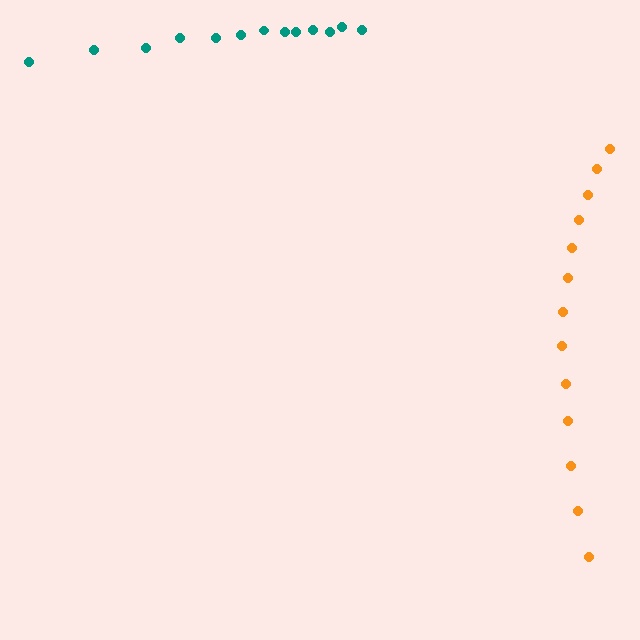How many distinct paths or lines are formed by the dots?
There are 2 distinct paths.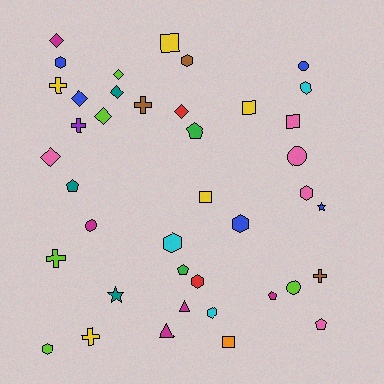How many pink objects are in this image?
There are 5 pink objects.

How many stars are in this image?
There are 2 stars.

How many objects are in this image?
There are 40 objects.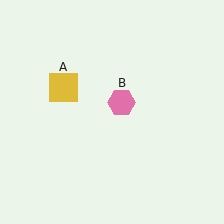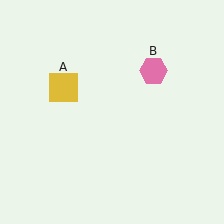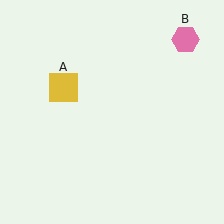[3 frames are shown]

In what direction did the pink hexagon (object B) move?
The pink hexagon (object B) moved up and to the right.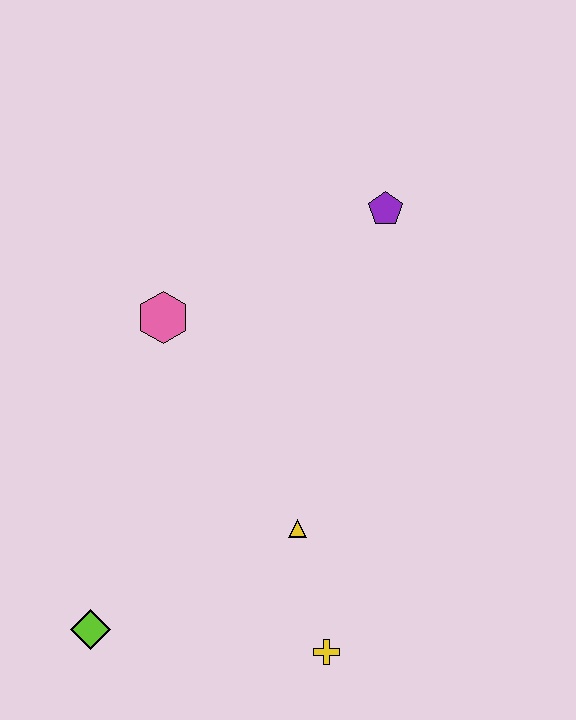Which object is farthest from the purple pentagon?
The lime diamond is farthest from the purple pentagon.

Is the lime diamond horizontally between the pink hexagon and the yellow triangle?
No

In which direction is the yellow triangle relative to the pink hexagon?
The yellow triangle is below the pink hexagon.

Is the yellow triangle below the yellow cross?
No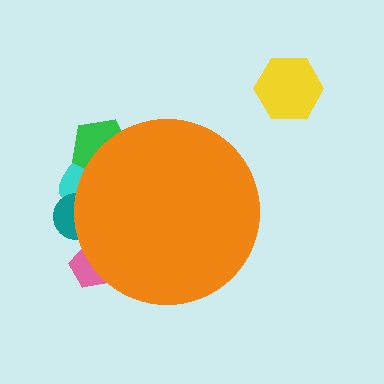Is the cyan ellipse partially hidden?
Yes, the cyan ellipse is partially hidden behind the orange circle.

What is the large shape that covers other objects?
An orange circle.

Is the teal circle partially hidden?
Yes, the teal circle is partially hidden behind the orange circle.